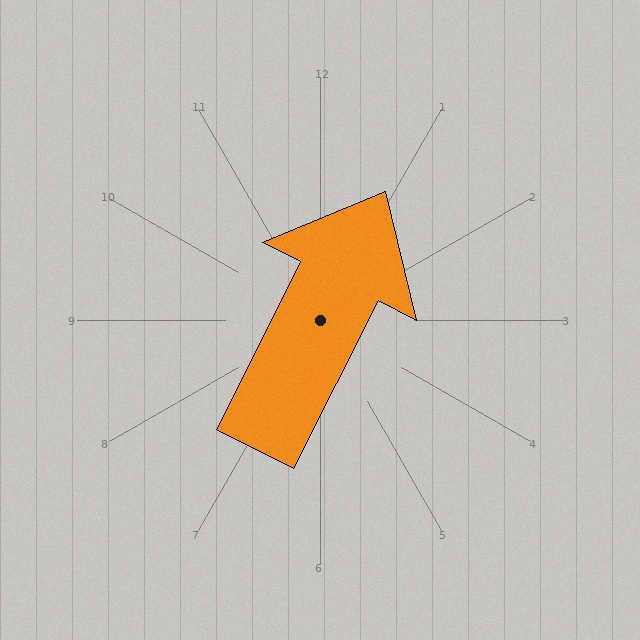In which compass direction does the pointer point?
Northeast.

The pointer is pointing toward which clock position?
Roughly 1 o'clock.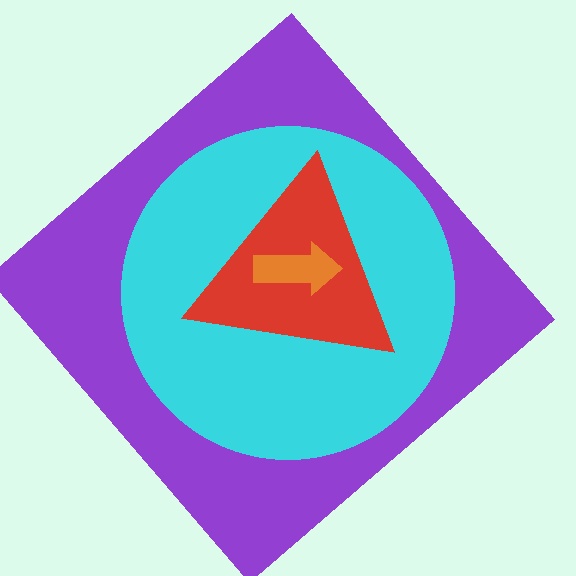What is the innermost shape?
The orange arrow.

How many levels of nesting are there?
4.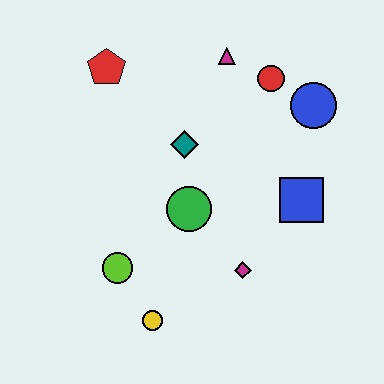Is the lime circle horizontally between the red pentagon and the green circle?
Yes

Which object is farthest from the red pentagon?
The yellow circle is farthest from the red pentagon.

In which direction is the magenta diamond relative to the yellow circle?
The magenta diamond is to the right of the yellow circle.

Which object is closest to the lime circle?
The yellow circle is closest to the lime circle.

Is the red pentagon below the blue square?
No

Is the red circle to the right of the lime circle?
Yes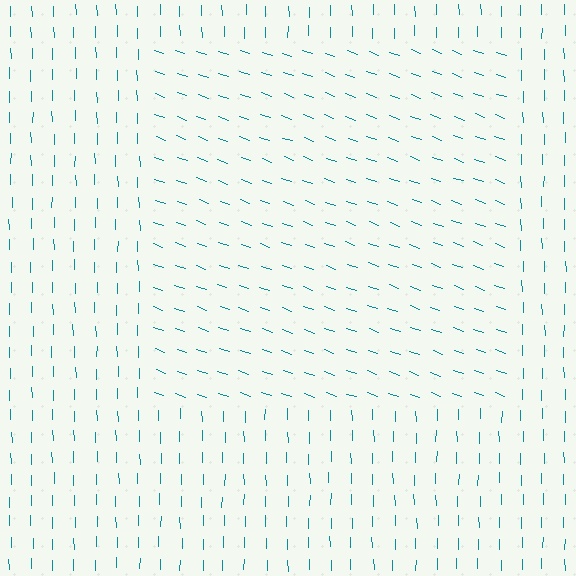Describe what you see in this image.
The image is filled with small teal line segments. A rectangle region in the image has lines oriented differently from the surrounding lines, creating a visible texture boundary.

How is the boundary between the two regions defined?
The boundary is defined purely by a change in line orientation (approximately 70 degrees difference). All lines are the same color and thickness.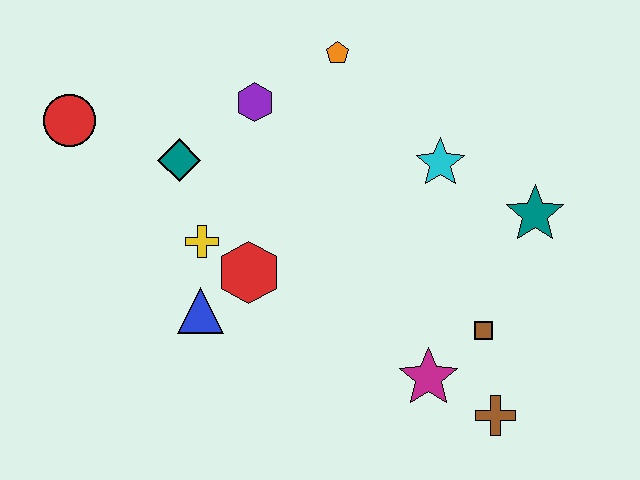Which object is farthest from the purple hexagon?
The brown cross is farthest from the purple hexagon.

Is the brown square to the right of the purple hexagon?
Yes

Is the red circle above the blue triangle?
Yes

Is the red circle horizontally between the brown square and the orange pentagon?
No